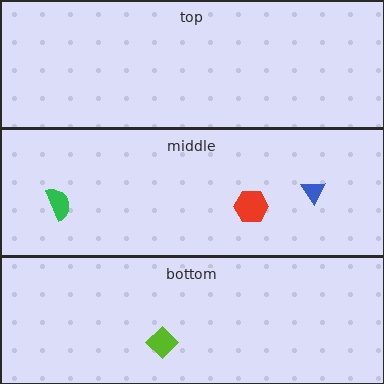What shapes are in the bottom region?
The lime diamond.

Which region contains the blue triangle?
The middle region.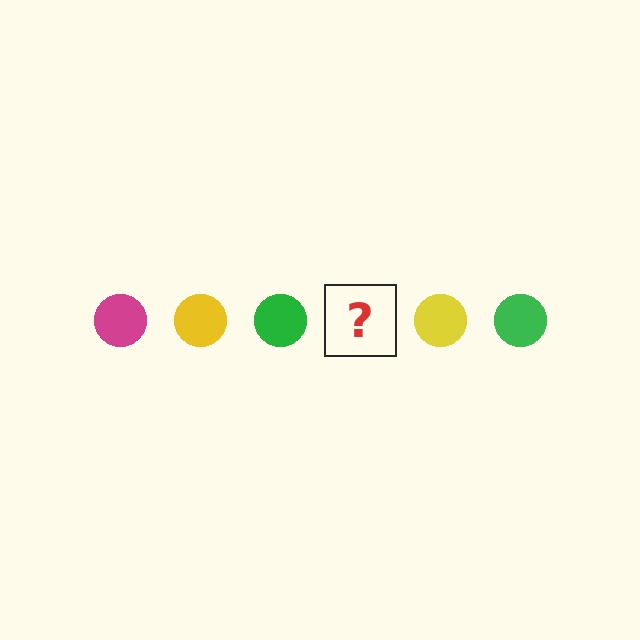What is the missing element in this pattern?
The missing element is a magenta circle.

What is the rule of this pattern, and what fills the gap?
The rule is that the pattern cycles through magenta, yellow, green circles. The gap should be filled with a magenta circle.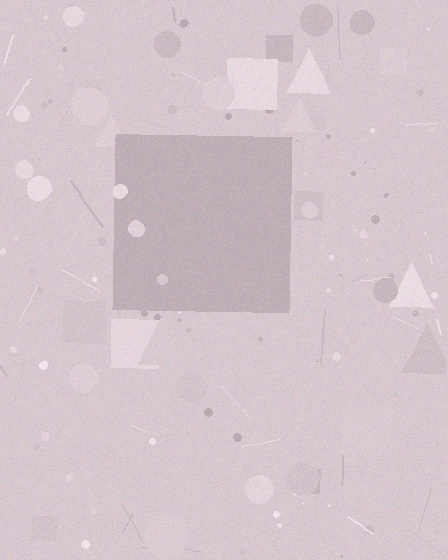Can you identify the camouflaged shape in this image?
The camouflaged shape is a square.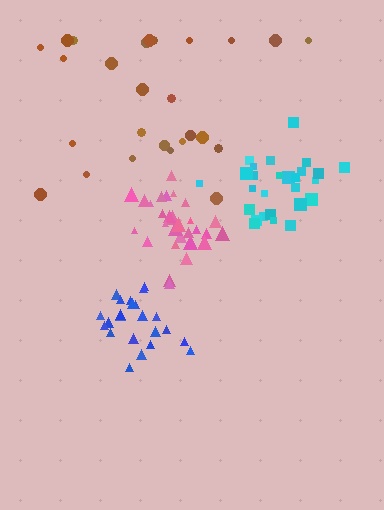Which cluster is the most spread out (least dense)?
Brown.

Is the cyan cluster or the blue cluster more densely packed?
Blue.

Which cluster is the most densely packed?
Pink.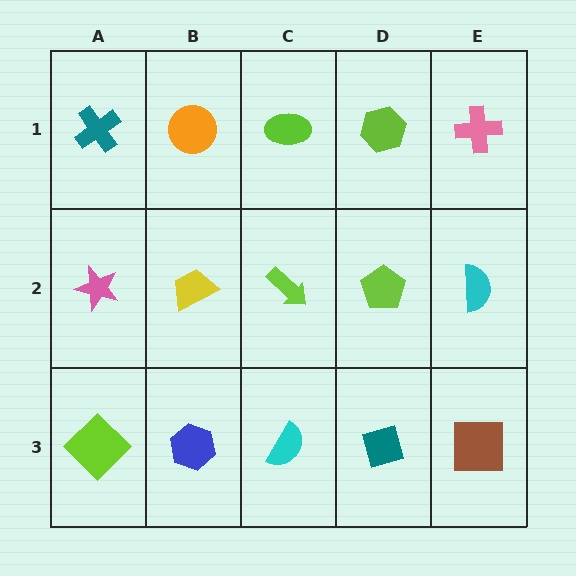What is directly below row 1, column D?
A lime pentagon.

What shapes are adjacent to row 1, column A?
A pink star (row 2, column A), an orange circle (row 1, column B).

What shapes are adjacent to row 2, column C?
A lime ellipse (row 1, column C), a cyan semicircle (row 3, column C), a yellow trapezoid (row 2, column B), a lime pentagon (row 2, column D).